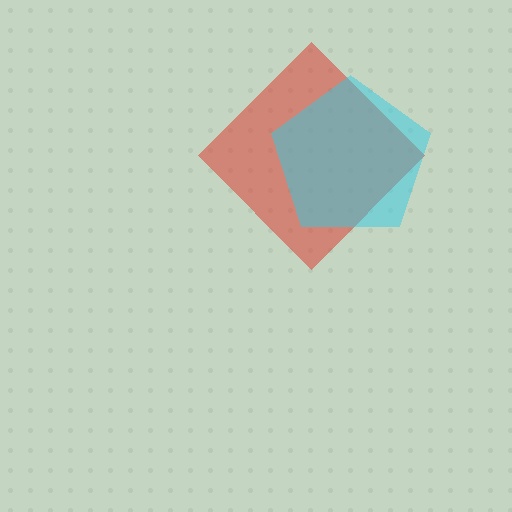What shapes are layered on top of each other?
The layered shapes are: a red diamond, a cyan pentagon.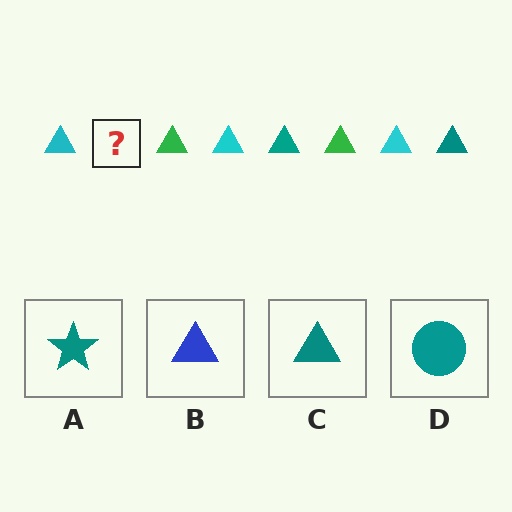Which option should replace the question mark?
Option C.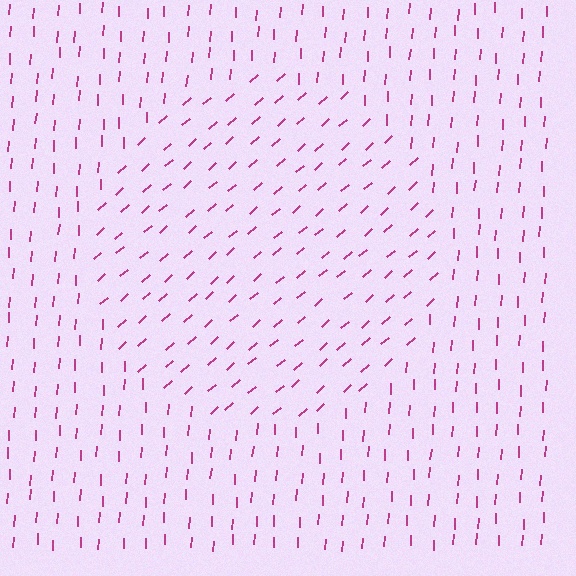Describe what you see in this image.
The image is filled with small magenta line segments. A circle region in the image has lines oriented differently from the surrounding lines, creating a visible texture boundary.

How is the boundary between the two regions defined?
The boundary is defined purely by a change in line orientation (approximately 45 degrees difference). All lines are the same color and thickness.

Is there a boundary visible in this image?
Yes, there is a texture boundary formed by a change in line orientation.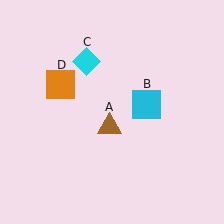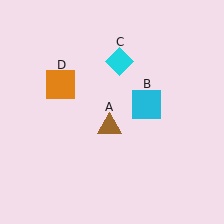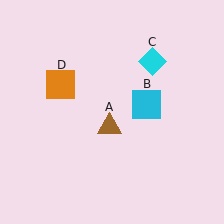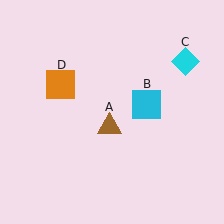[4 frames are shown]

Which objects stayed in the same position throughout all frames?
Brown triangle (object A) and cyan square (object B) and orange square (object D) remained stationary.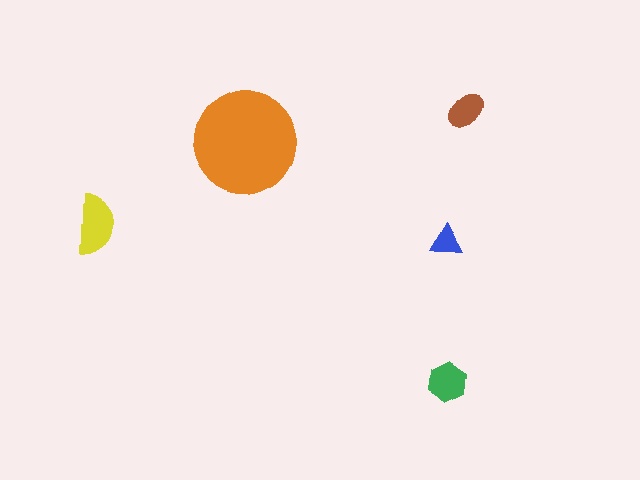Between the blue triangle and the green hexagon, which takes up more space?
The green hexagon.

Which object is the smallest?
The blue triangle.